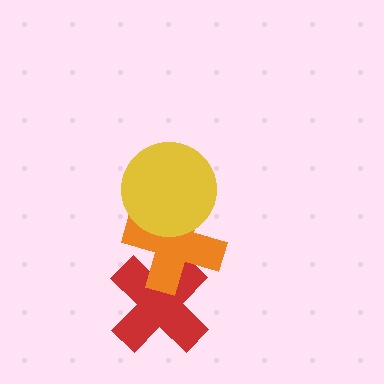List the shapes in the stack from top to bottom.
From top to bottom: the yellow circle, the orange cross, the red cross.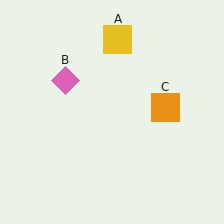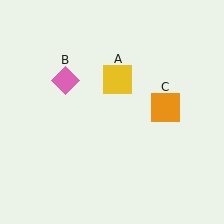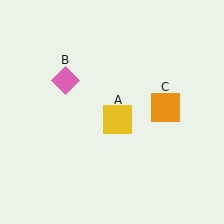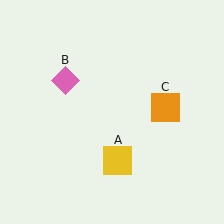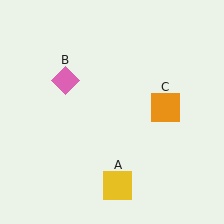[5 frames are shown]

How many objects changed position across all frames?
1 object changed position: yellow square (object A).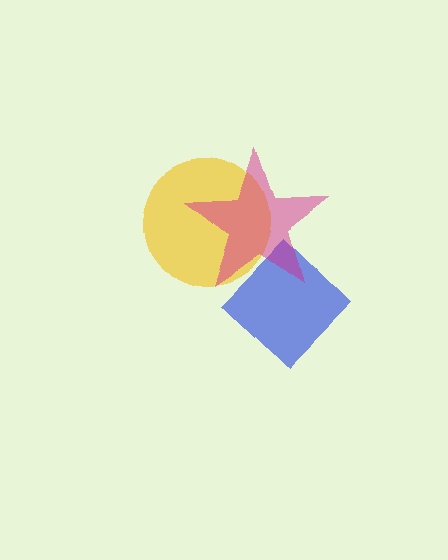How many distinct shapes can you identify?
There are 3 distinct shapes: a yellow circle, a blue diamond, a magenta star.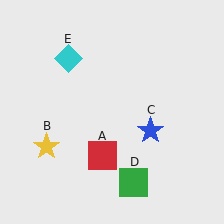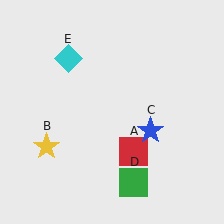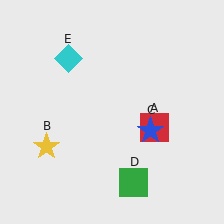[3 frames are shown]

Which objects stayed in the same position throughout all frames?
Yellow star (object B) and blue star (object C) and green square (object D) and cyan diamond (object E) remained stationary.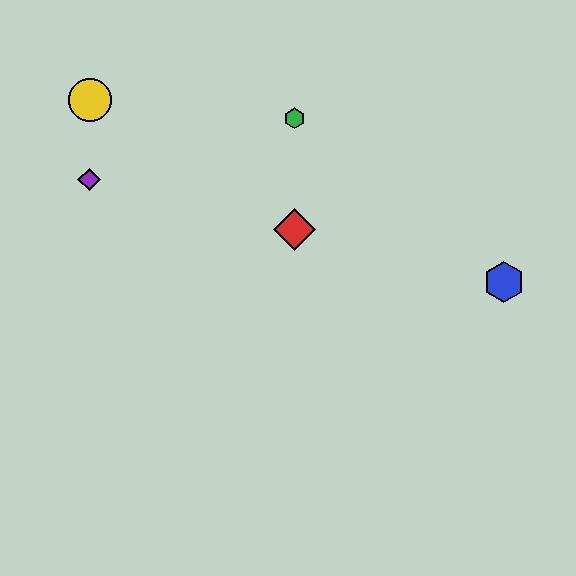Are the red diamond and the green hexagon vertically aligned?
Yes, both are at x≈295.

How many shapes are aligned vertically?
2 shapes (the red diamond, the green hexagon) are aligned vertically.